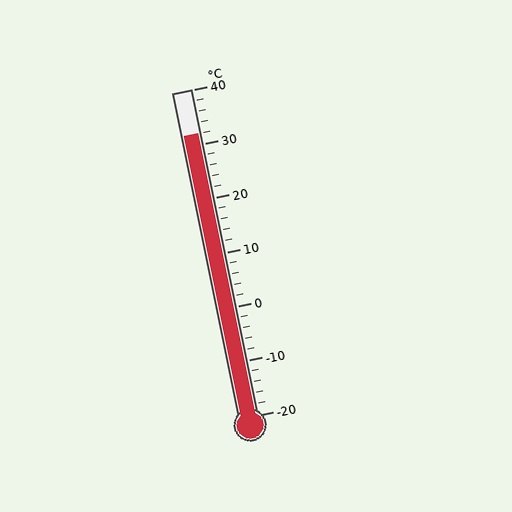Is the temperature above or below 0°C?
The temperature is above 0°C.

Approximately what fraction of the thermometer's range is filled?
The thermometer is filled to approximately 85% of its range.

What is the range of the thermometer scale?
The thermometer scale ranges from -20°C to 40°C.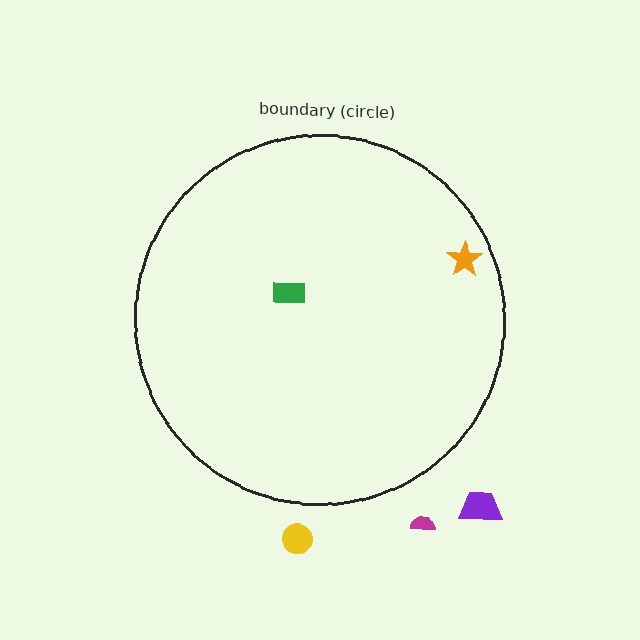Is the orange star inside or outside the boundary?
Inside.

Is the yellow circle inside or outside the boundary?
Outside.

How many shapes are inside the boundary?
2 inside, 3 outside.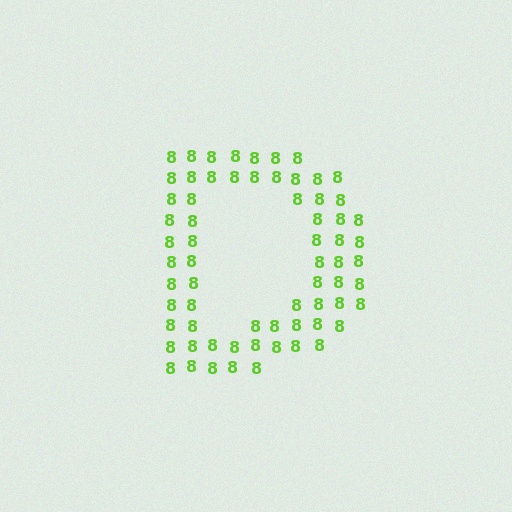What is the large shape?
The large shape is the letter D.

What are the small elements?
The small elements are digit 8's.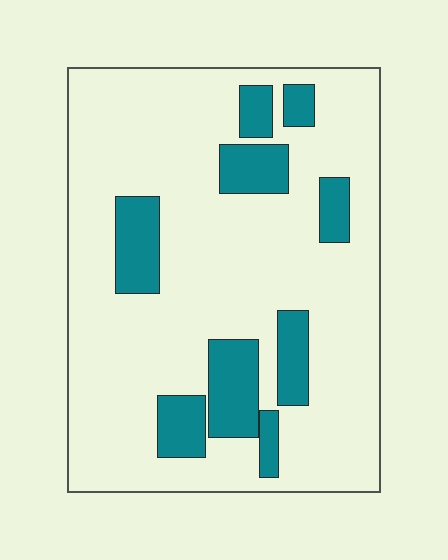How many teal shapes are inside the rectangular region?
9.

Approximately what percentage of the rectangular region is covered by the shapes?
Approximately 20%.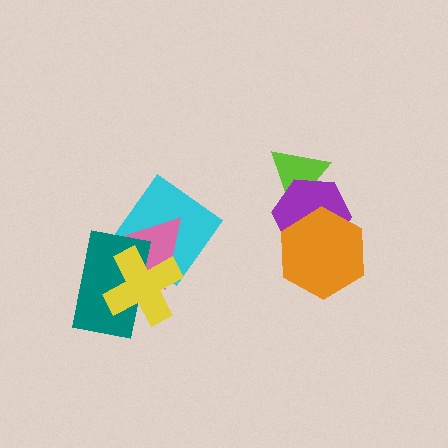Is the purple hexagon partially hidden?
Yes, it is partially covered by another shape.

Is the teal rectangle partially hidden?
Yes, it is partially covered by another shape.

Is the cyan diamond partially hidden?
Yes, it is partially covered by another shape.